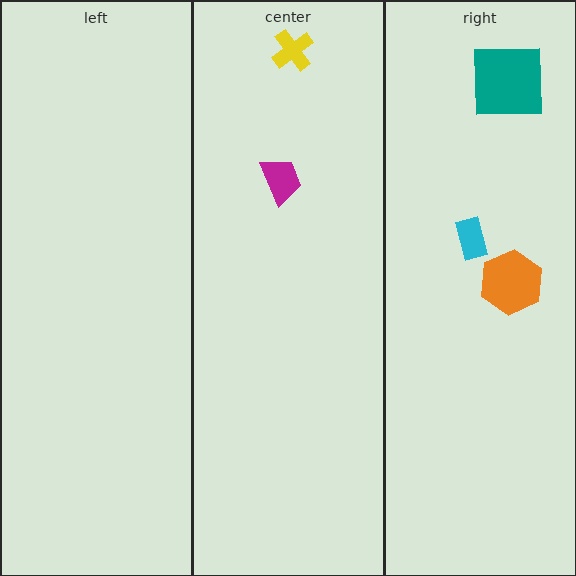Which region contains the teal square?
The right region.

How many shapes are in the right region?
3.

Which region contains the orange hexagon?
The right region.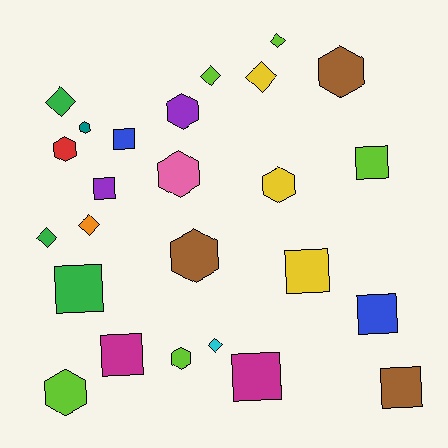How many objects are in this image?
There are 25 objects.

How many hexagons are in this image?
There are 9 hexagons.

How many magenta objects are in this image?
There are 2 magenta objects.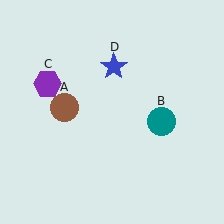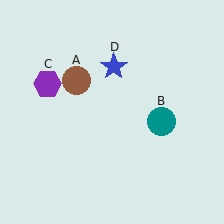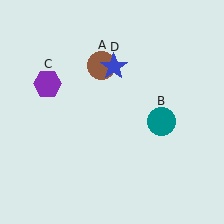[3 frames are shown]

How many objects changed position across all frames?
1 object changed position: brown circle (object A).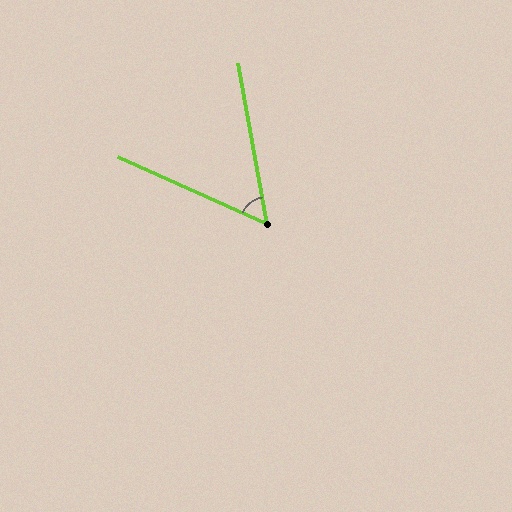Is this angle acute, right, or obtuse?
It is acute.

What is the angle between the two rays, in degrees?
Approximately 56 degrees.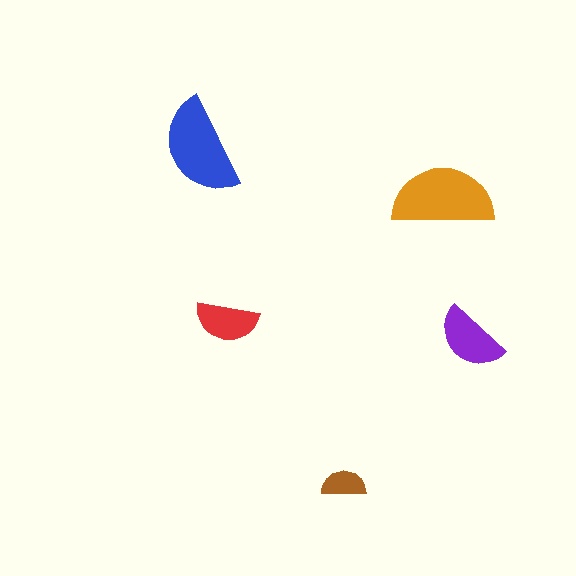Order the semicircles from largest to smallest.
the orange one, the blue one, the purple one, the red one, the brown one.